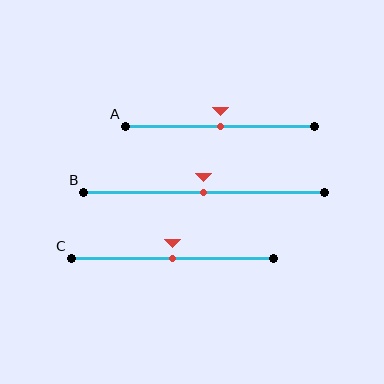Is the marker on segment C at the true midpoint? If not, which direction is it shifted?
Yes, the marker on segment C is at the true midpoint.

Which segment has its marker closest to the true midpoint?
Segment A has its marker closest to the true midpoint.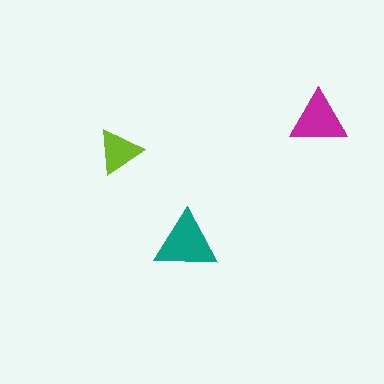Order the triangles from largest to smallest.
the teal one, the magenta one, the lime one.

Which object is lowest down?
The teal triangle is bottommost.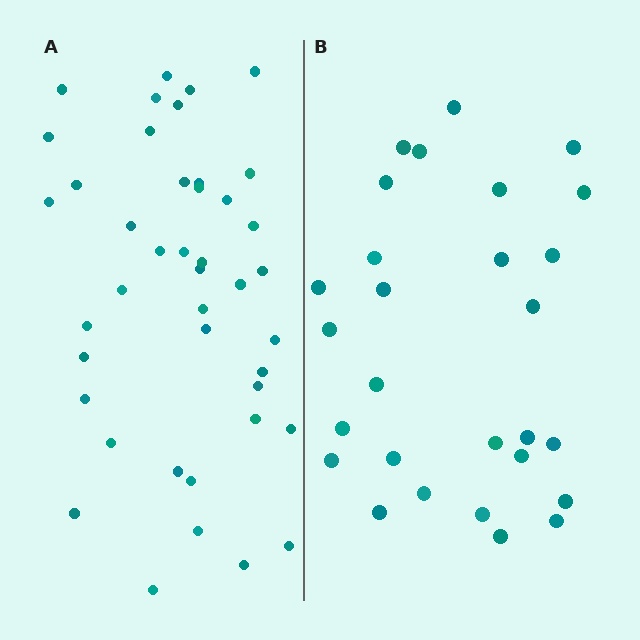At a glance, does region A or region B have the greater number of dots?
Region A (the left region) has more dots.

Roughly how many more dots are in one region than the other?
Region A has approximately 15 more dots than region B.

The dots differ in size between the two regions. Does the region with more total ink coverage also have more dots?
No. Region B has more total ink coverage because its dots are larger, but region A actually contains more individual dots. Total area can be misleading — the number of items is what matters here.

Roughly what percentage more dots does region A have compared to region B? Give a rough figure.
About 50% more.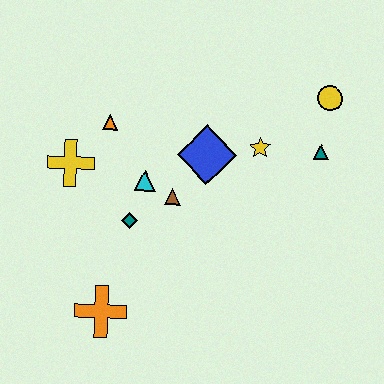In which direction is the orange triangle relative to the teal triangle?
The orange triangle is to the left of the teal triangle.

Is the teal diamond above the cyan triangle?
No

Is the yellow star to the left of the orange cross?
No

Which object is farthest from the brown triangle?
The yellow circle is farthest from the brown triangle.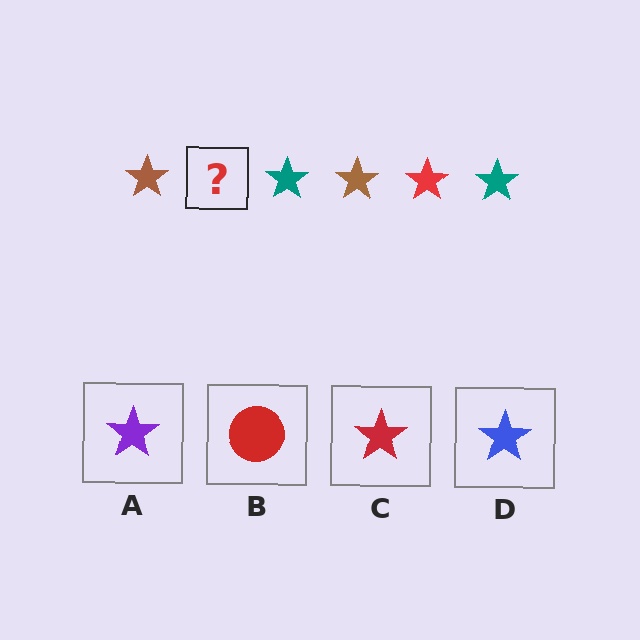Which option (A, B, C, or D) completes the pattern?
C.